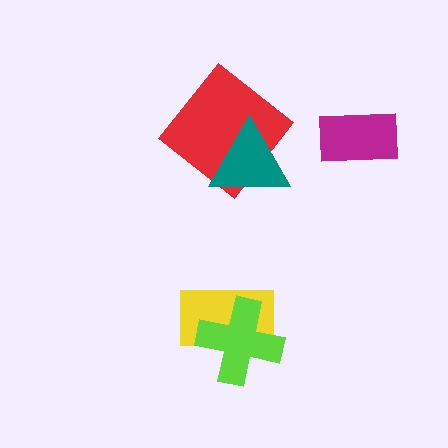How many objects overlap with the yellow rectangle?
1 object overlaps with the yellow rectangle.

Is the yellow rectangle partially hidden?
Yes, it is partially covered by another shape.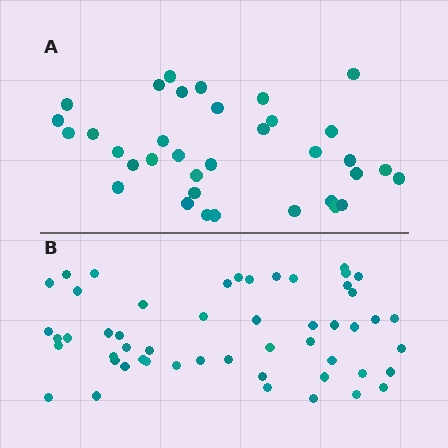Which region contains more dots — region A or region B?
Region B (the bottom region) has more dots.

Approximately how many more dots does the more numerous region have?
Region B has approximately 15 more dots than region A.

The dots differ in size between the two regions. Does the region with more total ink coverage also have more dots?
No. Region A has more total ink coverage because its dots are larger, but region B actually contains more individual dots. Total area can be misleading — the number of items is what matters here.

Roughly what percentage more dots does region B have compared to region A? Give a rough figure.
About 50% more.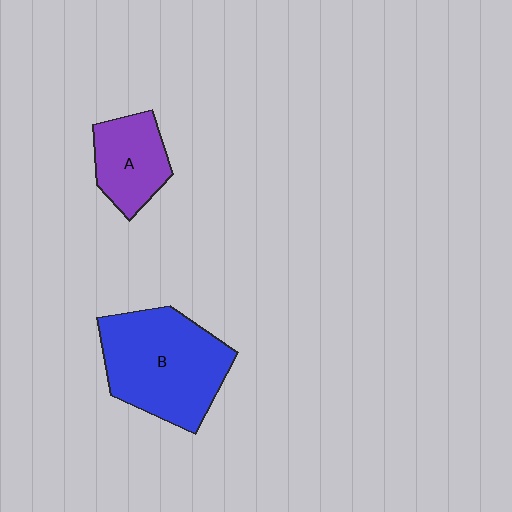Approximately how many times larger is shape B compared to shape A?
Approximately 1.9 times.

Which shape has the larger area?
Shape B (blue).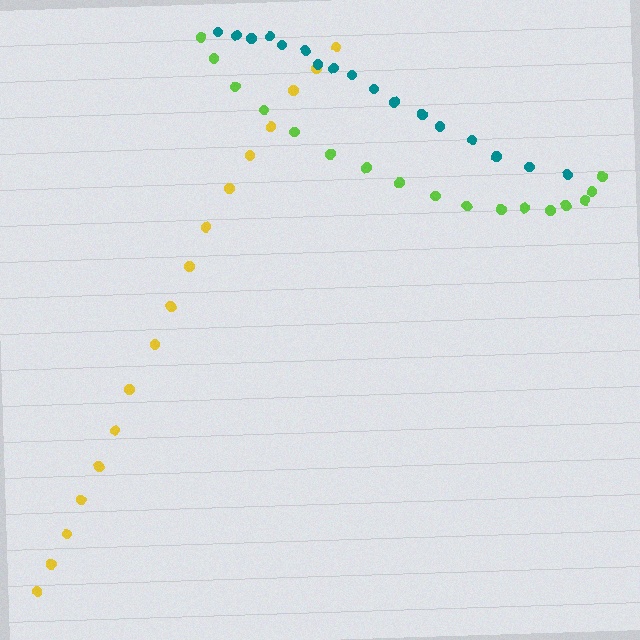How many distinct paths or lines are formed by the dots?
There are 3 distinct paths.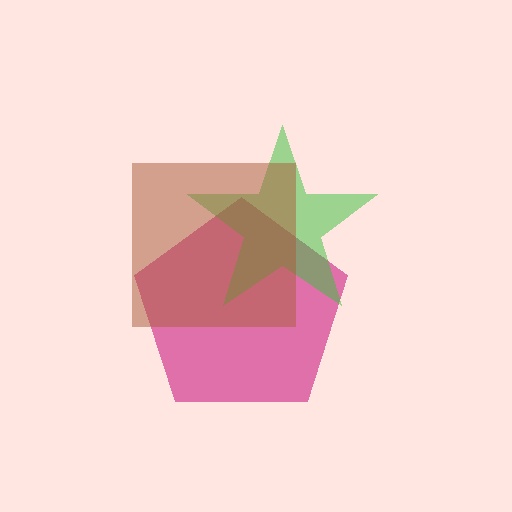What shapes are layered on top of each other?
The layered shapes are: a magenta pentagon, a green star, a brown square.